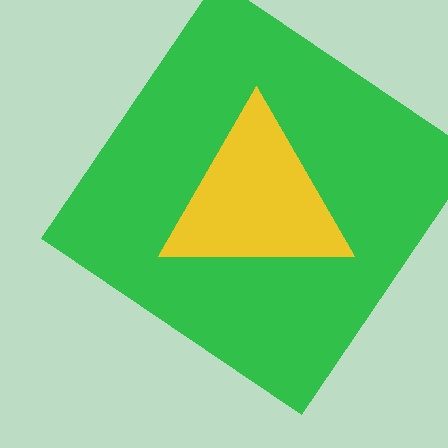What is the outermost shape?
The green diamond.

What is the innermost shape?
The yellow triangle.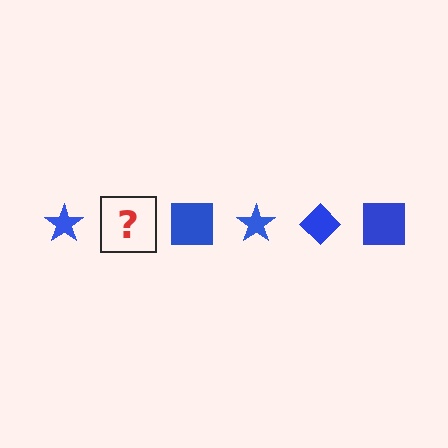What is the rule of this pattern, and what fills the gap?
The rule is that the pattern cycles through star, diamond, square shapes in blue. The gap should be filled with a blue diamond.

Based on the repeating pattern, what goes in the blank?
The blank should be a blue diamond.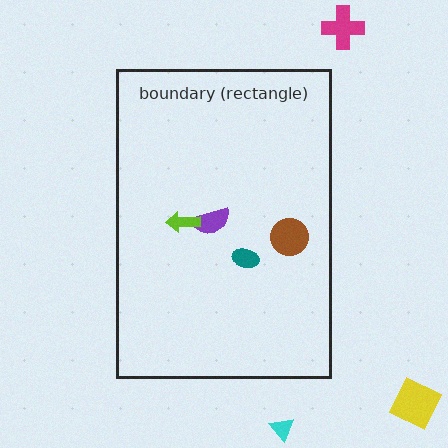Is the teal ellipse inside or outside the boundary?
Inside.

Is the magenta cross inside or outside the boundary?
Outside.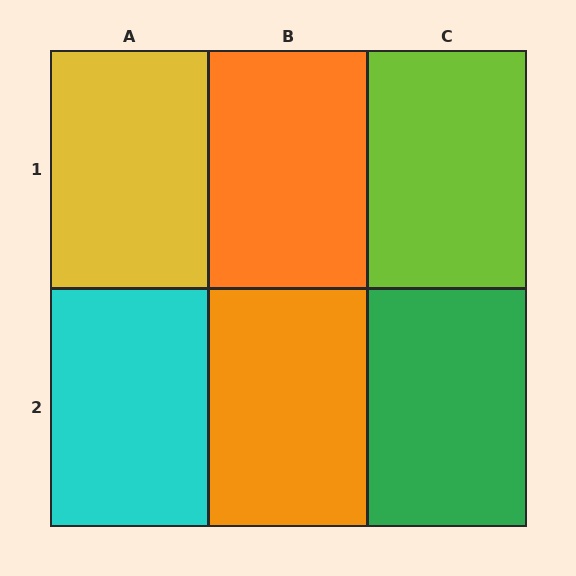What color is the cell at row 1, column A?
Yellow.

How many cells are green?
1 cell is green.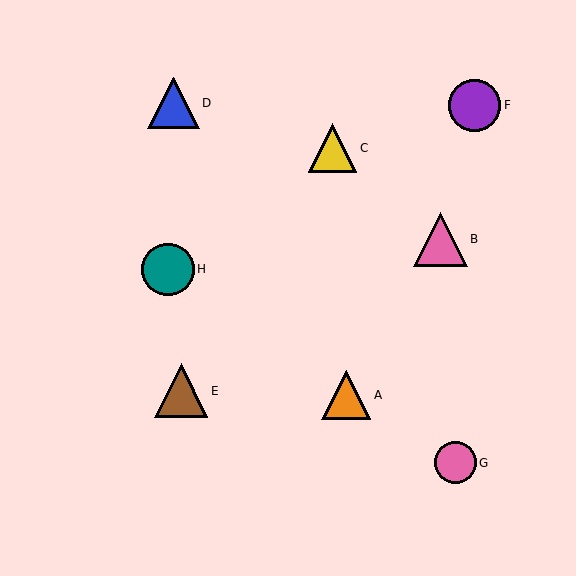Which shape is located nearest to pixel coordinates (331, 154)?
The yellow triangle (labeled C) at (333, 148) is nearest to that location.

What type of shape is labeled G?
Shape G is a pink circle.